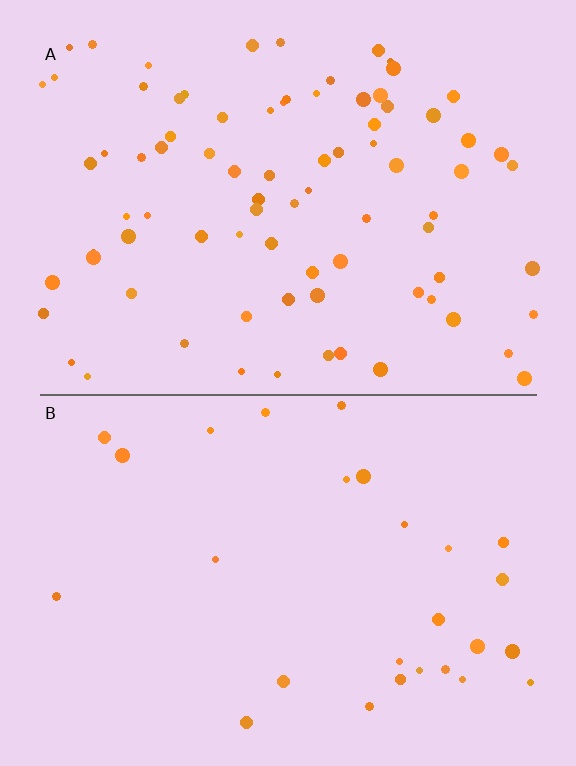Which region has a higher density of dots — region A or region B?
A (the top).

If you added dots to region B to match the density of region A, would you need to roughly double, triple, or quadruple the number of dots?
Approximately triple.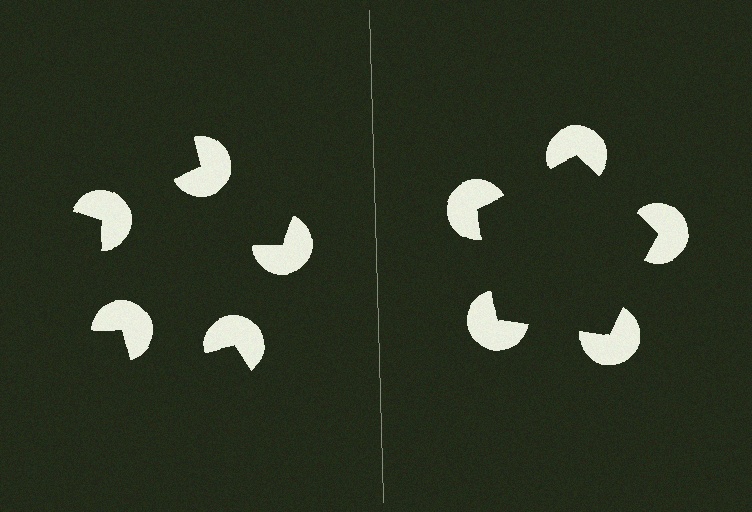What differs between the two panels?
The pac-man discs are positioned identically on both sides; only the wedge orientations differ. On the right they align to a pentagon; on the left they are misaligned.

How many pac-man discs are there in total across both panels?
10 — 5 on each side.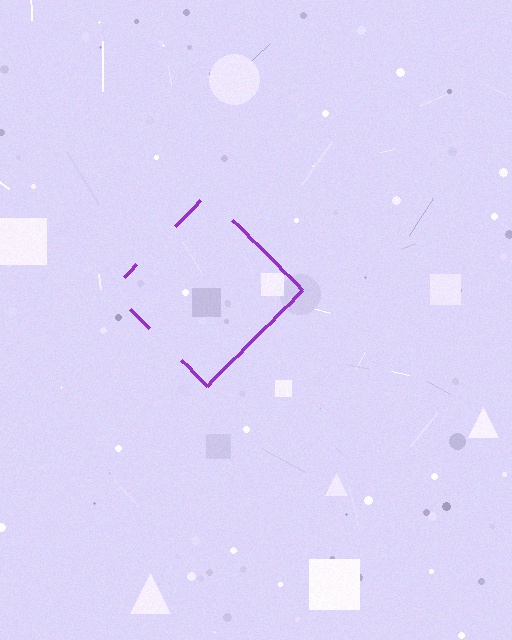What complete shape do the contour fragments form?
The contour fragments form a diamond.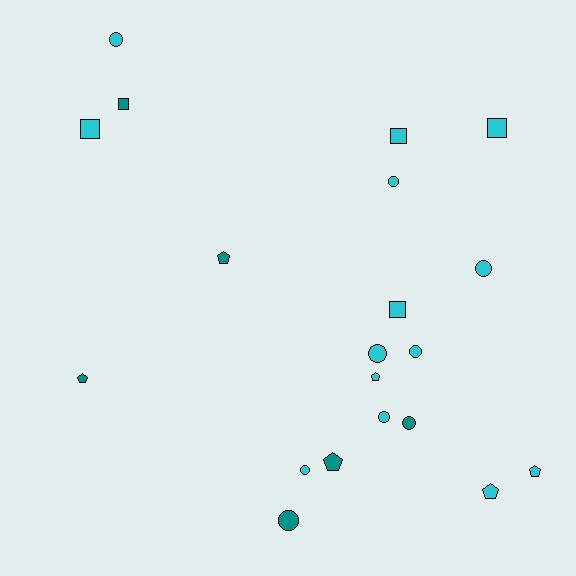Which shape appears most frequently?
Circle, with 9 objects.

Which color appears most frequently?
Cyan, with 14 objects.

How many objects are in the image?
There are 20 objects.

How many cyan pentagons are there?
There are 3 cyan pentagons.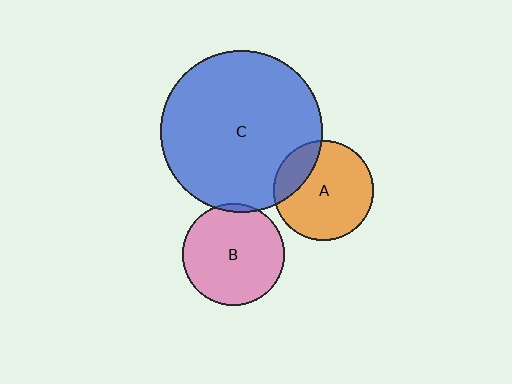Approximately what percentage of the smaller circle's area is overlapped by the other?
Approximately 5%.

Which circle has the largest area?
Circle C (blue).